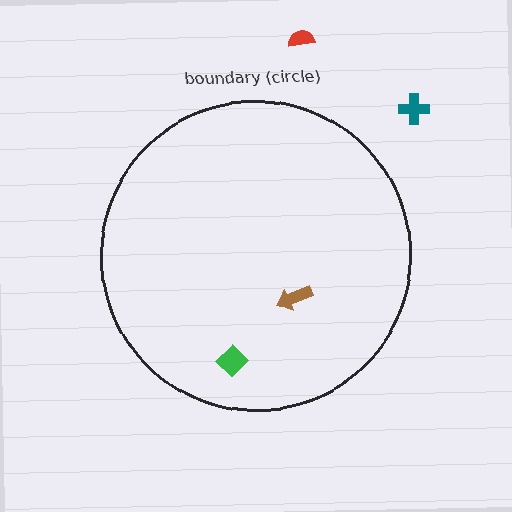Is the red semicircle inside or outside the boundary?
Outside.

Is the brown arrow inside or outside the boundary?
Inside.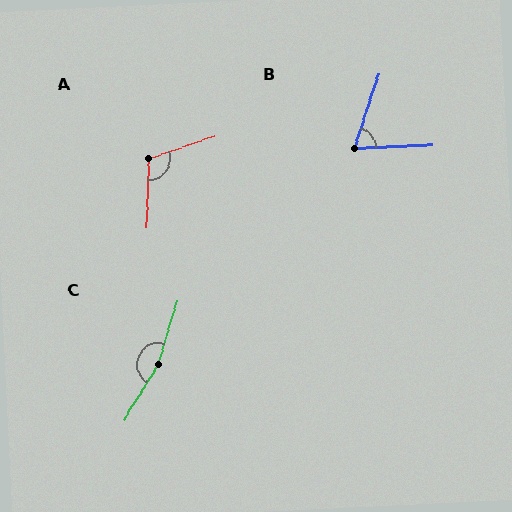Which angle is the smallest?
B, at approximately 69 degrees.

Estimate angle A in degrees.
Approximately 110 degrees.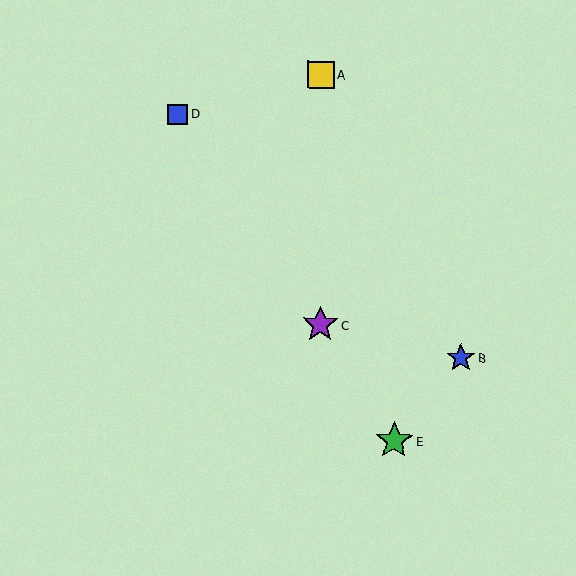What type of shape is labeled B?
Shape B is a blue star.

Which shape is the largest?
The green star (labeled E) is the largest.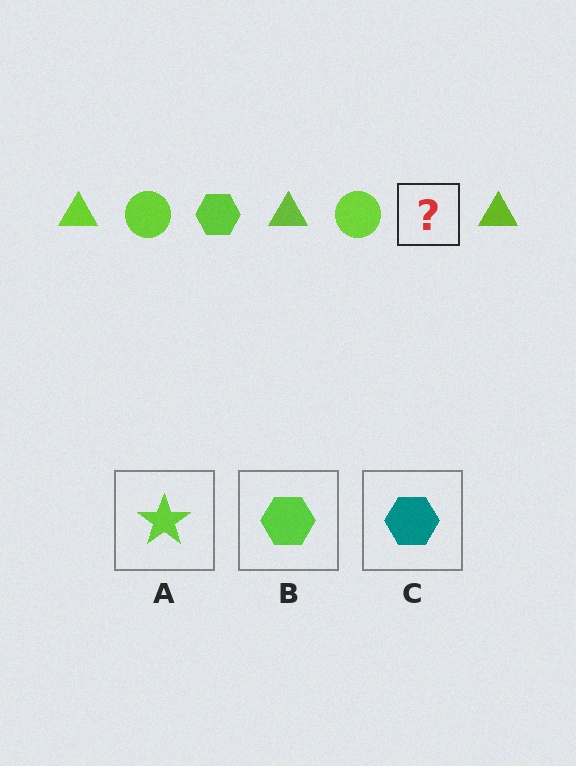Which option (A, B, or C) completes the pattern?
B.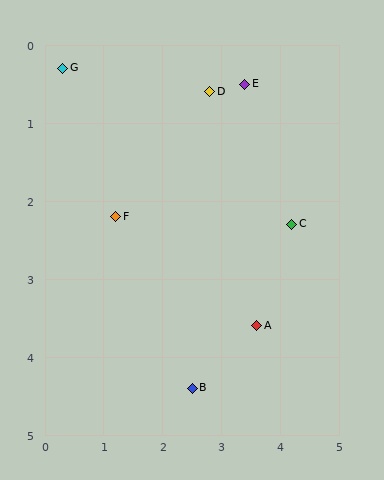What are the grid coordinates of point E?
Point E is at approximately (3.4, 0.5).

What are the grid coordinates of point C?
Point C is at approximately (4.2, 2.3).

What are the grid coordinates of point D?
Point D is at approximately (2.8, 0.6).